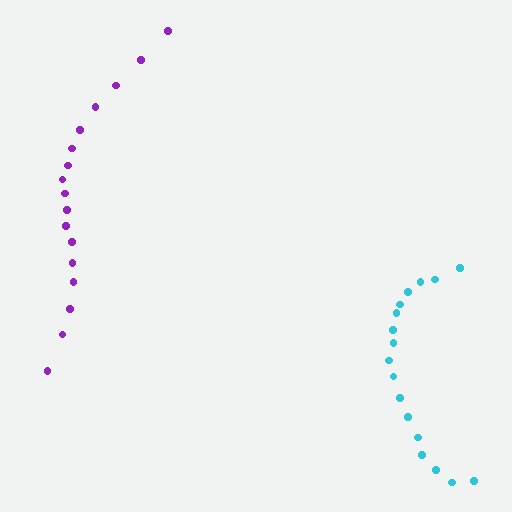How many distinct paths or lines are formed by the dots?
There are 2 distinct paths.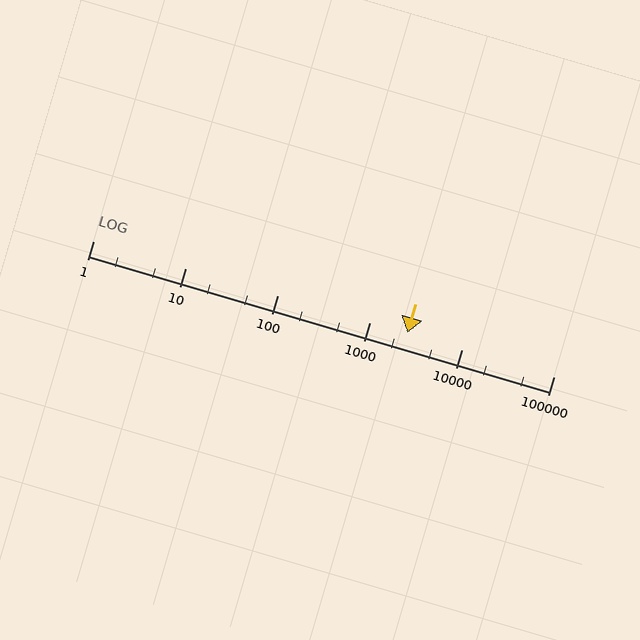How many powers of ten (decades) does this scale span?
The scale spans 5 decades, from 1 to 100000.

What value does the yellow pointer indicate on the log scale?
The pointer indicates approximately 2600.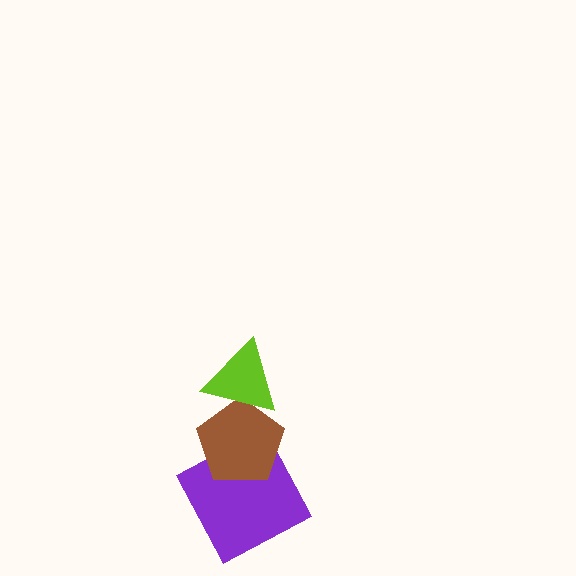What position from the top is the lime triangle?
The lime triangle is 1st from the top.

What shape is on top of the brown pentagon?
The lime triangle is on top of the brown pentagon.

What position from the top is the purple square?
The purple square is 3rd from the top.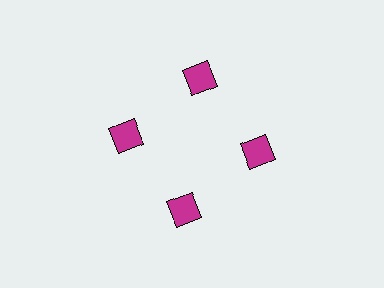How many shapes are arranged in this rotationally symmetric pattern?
There are 4 shapes, arranged in 4 groups of 1.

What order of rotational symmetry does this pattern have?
This pattern has 4-fold rotational symmetry.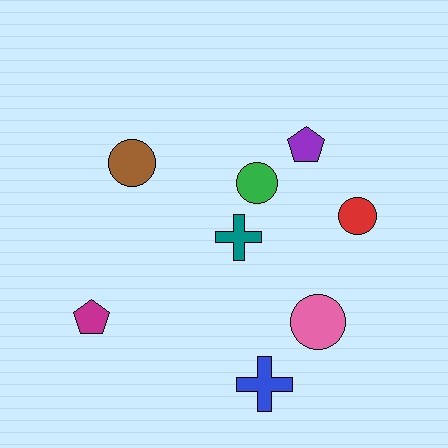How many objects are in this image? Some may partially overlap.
There are 8 objects.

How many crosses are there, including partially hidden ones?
There are 2 crosses.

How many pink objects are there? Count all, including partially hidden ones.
There is 1 pink object.